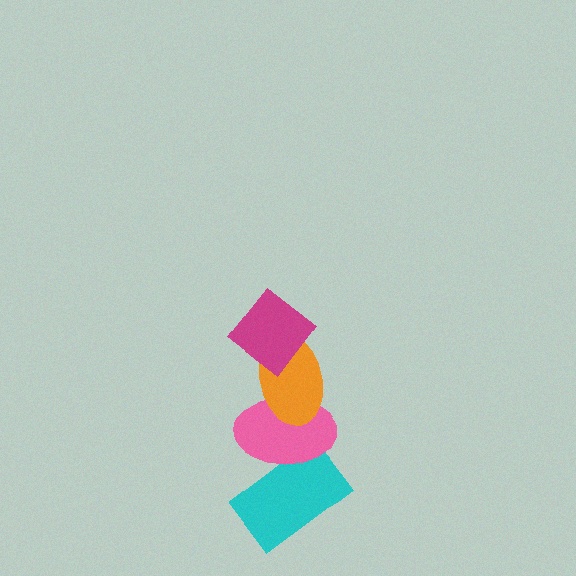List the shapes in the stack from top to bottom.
From top to bottom: the magenta diamond, the orange ellipse, the pink ellipse, the cyan rectangle.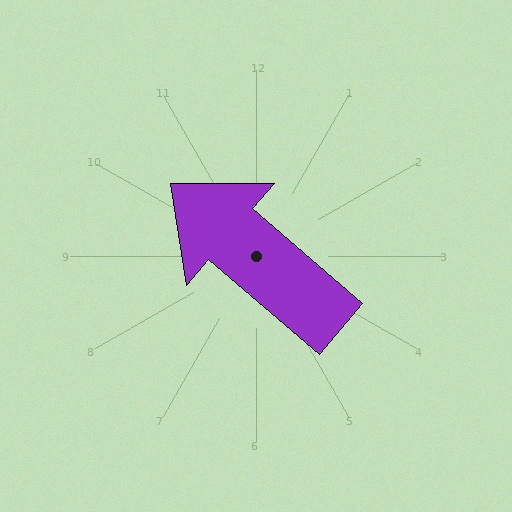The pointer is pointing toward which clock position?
Roughly 10 o'clock.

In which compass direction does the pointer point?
Northwest.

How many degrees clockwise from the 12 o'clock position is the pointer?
Approximately 310 degrees.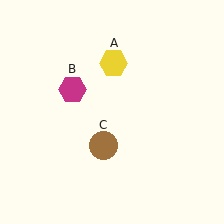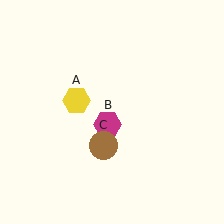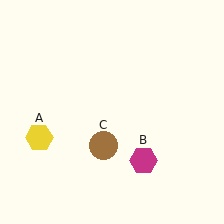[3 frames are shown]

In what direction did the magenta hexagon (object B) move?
The magenta hexagon (object B) moved down and to the right.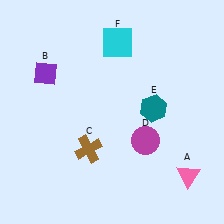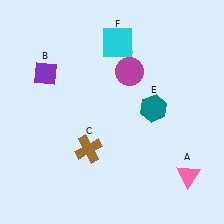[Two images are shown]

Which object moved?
The magenta circle (D) moved up.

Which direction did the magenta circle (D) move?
The magenta circle (D) moved up.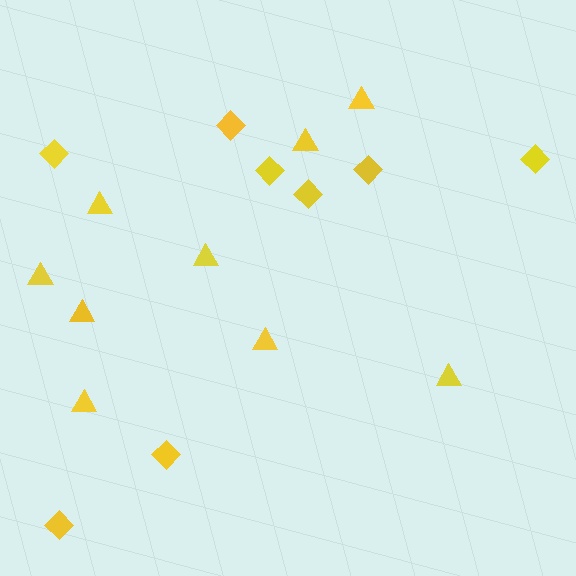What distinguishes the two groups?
There are 2 groups: one group of diamonds (8) and one group of triangles (9).